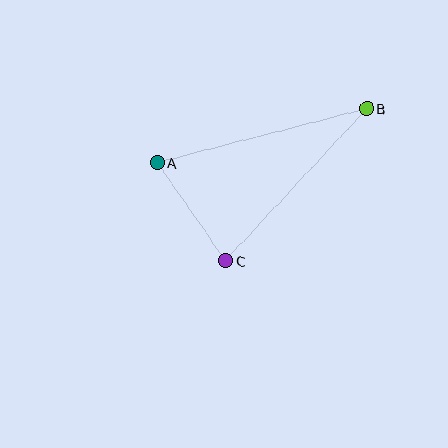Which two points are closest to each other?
Points A and C are closest to each other.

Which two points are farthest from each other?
Points A and B are farthest from each other.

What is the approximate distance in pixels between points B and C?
The distance between B and C is approximately 207 pixels.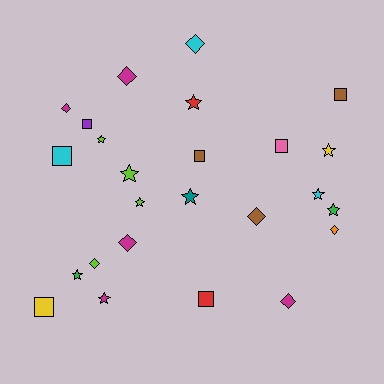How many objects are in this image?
There are 25 objects.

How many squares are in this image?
There are 7 squares.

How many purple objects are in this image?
There is 1 purple object.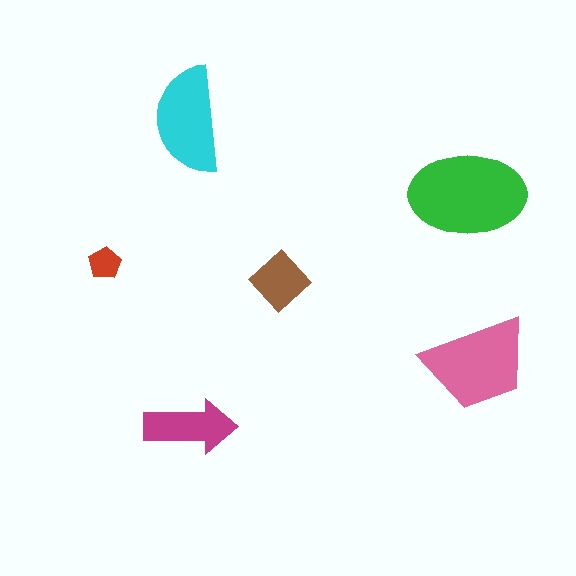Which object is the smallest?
The red pentagon.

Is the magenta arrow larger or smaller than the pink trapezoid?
Smaller.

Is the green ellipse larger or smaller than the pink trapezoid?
Larger.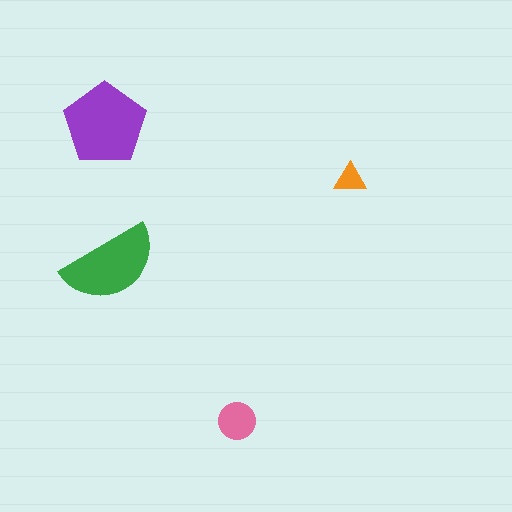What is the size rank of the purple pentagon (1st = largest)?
1st.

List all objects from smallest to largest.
The orange triangle, the pink circle, the green semicircle, the purple pentagon.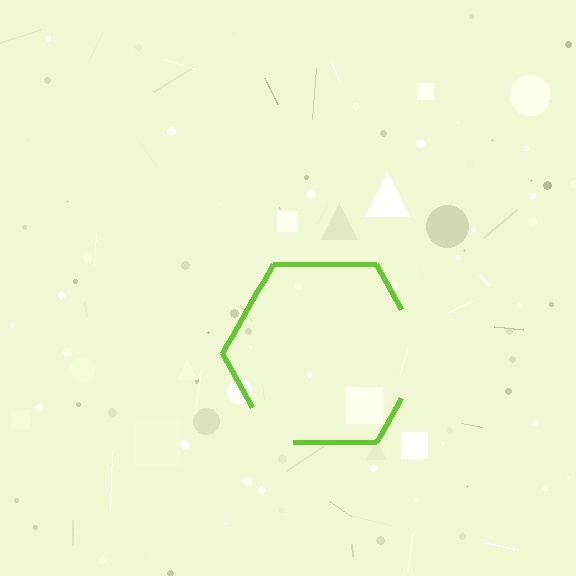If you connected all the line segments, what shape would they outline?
They would outline a hexagon.